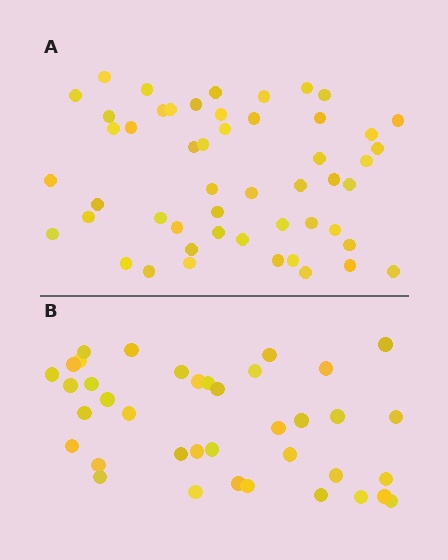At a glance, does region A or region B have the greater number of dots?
Region A (the top region) has more dots.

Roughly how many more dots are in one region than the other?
Region A has approximately 15 more dots than region B.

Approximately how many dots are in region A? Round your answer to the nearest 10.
About 50 dots. (The exact count is 51, which rounds to 50.)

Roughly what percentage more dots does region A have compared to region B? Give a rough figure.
About 35% more.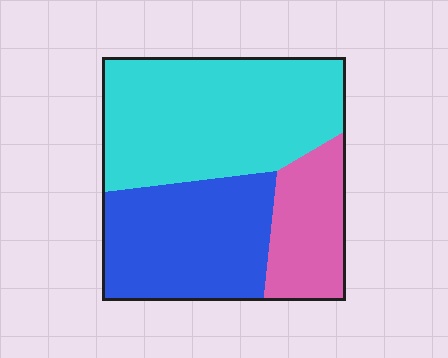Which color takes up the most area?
Cyan, at roughly 50%.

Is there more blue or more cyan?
Cyan.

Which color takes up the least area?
Pink, at roughly 20%.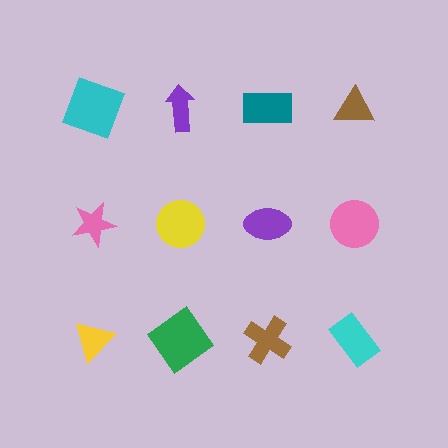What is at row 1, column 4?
A brown triangle.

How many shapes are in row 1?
4 shapes.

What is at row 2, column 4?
A pink circle.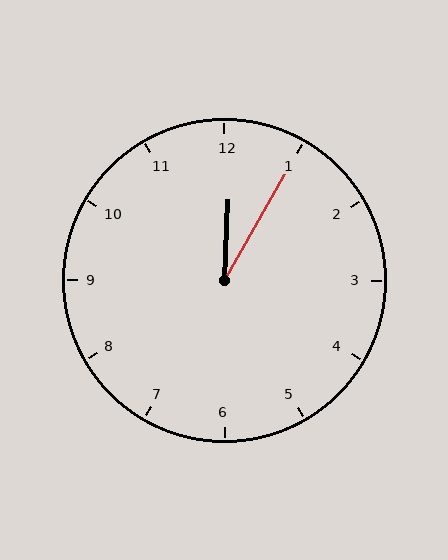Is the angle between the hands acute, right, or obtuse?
It is acute.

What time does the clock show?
12:05.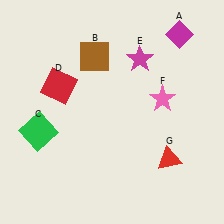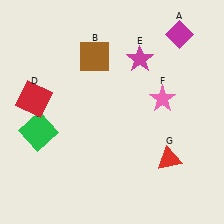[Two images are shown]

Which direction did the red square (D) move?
The red square (D) moved left.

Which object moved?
The red square (D) moved left.